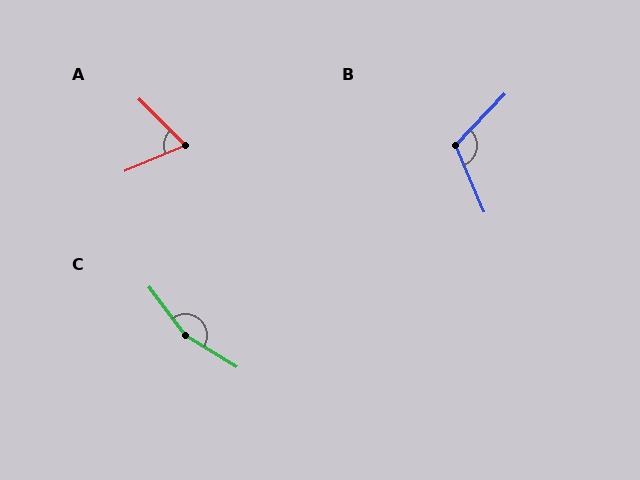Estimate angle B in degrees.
Approximately 113 degrees.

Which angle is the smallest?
A, at approximately 68 degrees.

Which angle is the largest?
C, at approximately 159 degrees.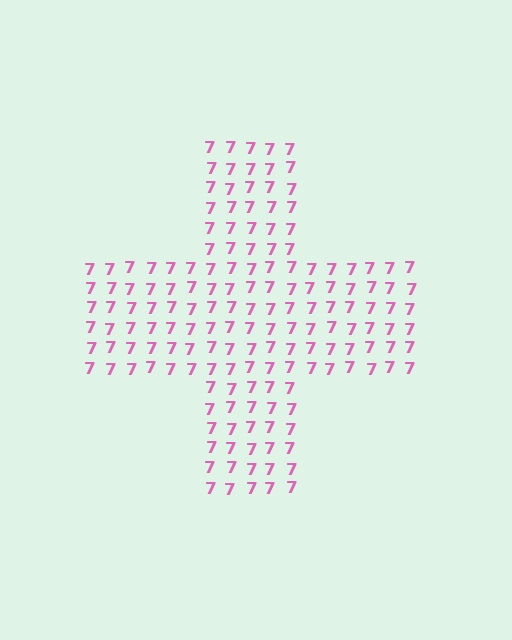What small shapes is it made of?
It is made of small digit 7's.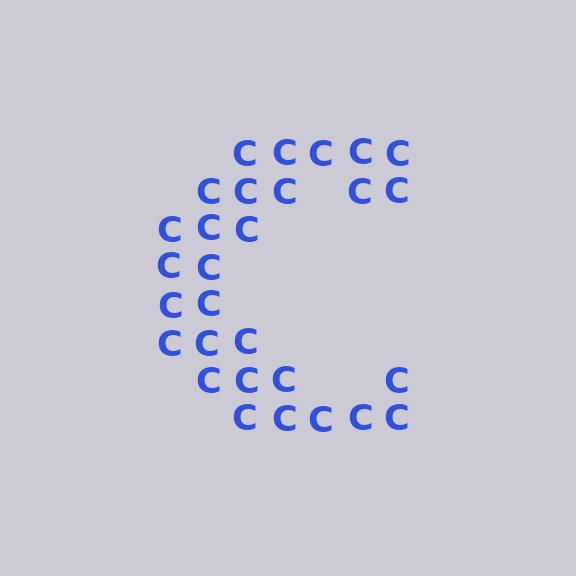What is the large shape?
The large shape is the letter C.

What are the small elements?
The small elements are letter C's.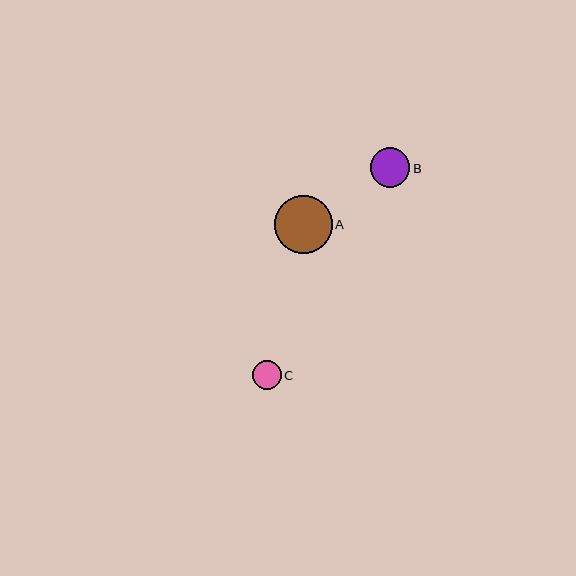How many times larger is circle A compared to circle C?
Circle A is approximately 2.0 times the size of circle C.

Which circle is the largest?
Circle A is the largest with a size of approximately 57 pixels.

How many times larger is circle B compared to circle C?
Circle B is approximately 1.4 times the size of circle C.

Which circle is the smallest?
Circle C is the smallest with a size of approximately 29 pixels.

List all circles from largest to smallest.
From largest to smallest: A, B, C.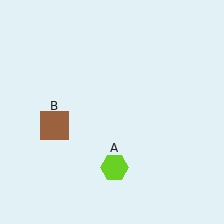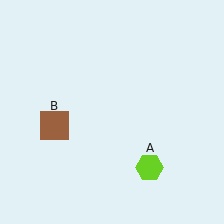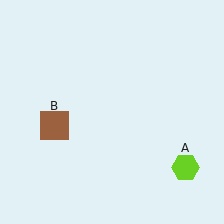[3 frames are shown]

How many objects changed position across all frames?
1 object changed position: lime hexagon (object A).